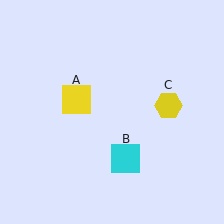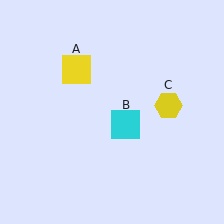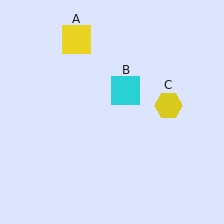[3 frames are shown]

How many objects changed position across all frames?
2 objects changed position: yellow square (object A), cyan square (object B).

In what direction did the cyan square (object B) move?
The cyan square (object B) moved up.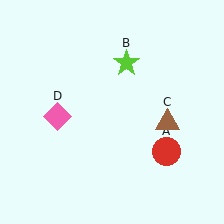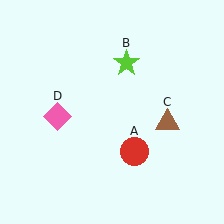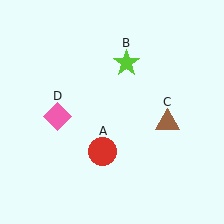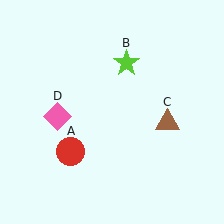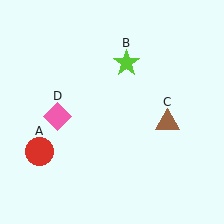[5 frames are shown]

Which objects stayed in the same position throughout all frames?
Lime star (object B) and brown triangle (object C) and pink diamond (object D) remained stationary.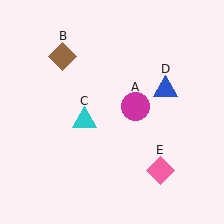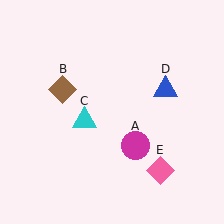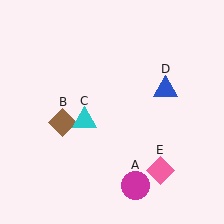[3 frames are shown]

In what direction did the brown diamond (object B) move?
The brown diamond (object B) moved down.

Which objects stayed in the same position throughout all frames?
Cyan triangle (object C) and blue triangle (object D) and pink diamond (object E) remained stationary.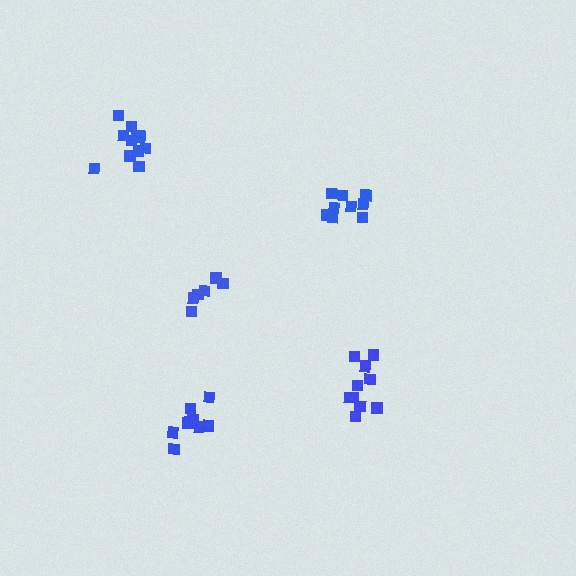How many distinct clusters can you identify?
There are 5 distinct clusters.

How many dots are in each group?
Group 1: 9 dots, Group 2: 6 dots, Group 3: 9 dots, Group 4: 10 dots, Group 5: 11 dots (45 total).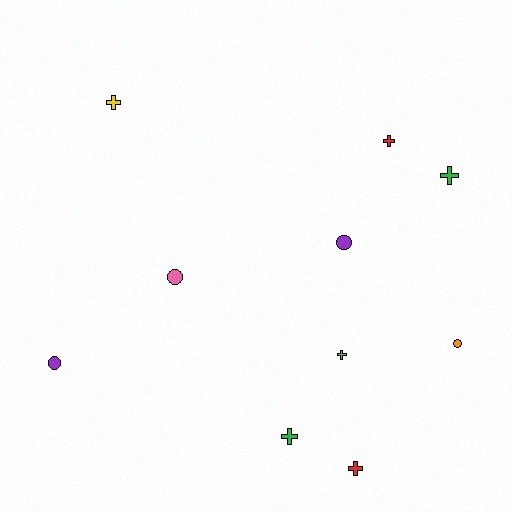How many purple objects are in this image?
There are 2 purple objects.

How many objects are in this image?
There are 10 objects.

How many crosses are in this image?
There are 6 crosses.